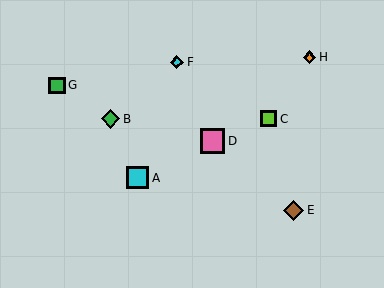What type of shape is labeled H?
Shape H is an orange diamond.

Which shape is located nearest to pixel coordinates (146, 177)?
The cyan square (labeled A) at (138, 178) is nearest to that location.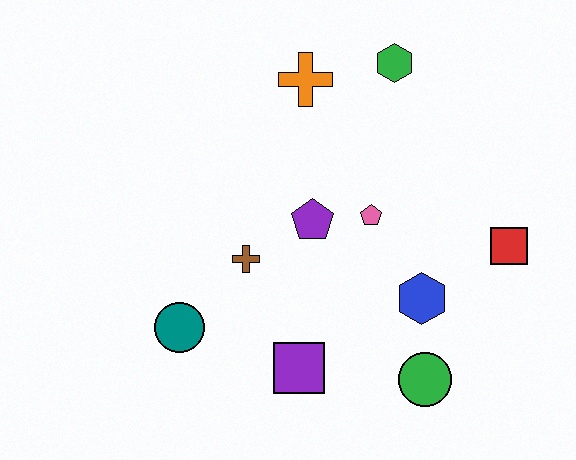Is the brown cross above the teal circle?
Yes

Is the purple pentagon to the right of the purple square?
Yes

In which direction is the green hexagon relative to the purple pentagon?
The green hexagon is above the purple pentagon.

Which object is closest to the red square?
The blue hexagon is closest to the red square.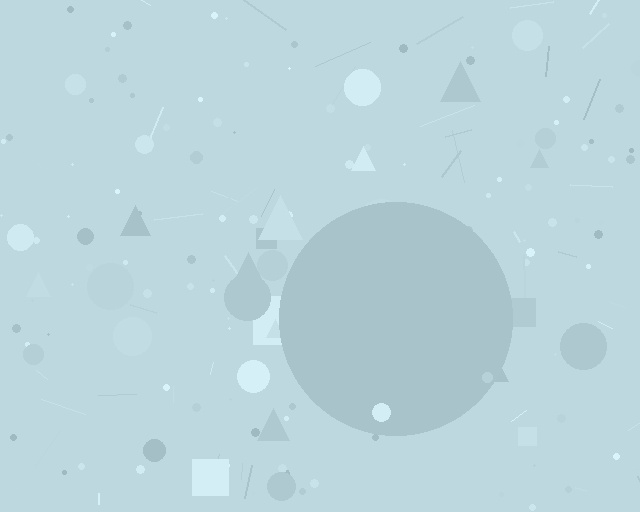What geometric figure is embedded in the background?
A circle is embedded in the background.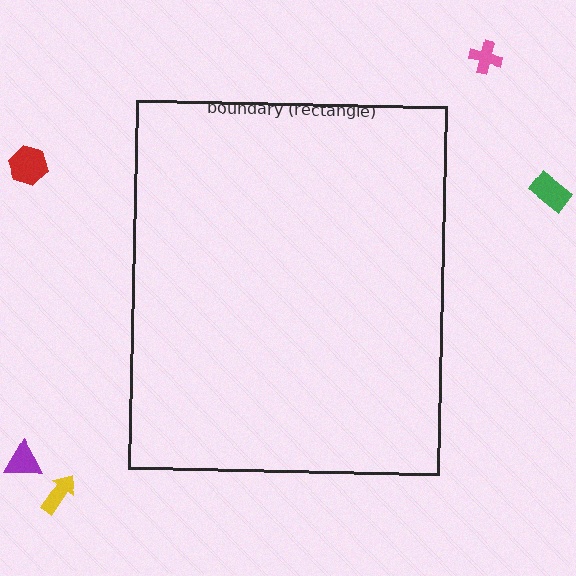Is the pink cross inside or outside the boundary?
Outside.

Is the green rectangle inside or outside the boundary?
Outside.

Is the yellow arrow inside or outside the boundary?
Outside.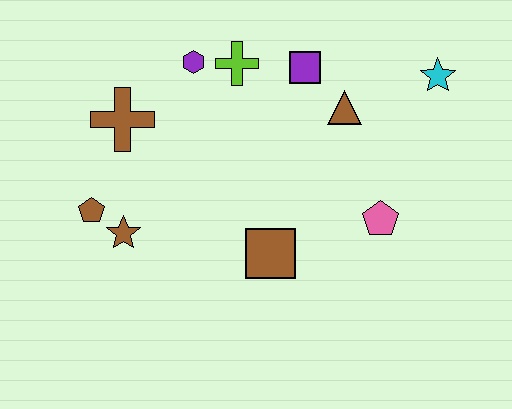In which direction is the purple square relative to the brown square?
The purple square is above the brown square.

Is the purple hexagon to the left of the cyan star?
Yes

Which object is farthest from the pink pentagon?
The brown pentagon is farthest from the pink pentagon.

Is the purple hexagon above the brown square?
Yes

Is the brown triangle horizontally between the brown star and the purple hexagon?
No